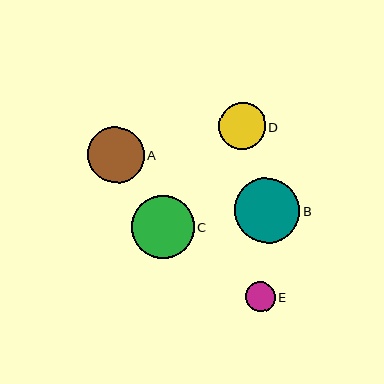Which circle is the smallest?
Circle E is the smallest with a size of approximately 30 pixels.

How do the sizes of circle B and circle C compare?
Circle B and circle C are approximately the same size.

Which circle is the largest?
Circle B is the largest with a size of approximately 65 pixels.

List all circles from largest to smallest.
From largest to smallest: B, C, A, D, E.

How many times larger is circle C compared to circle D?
Circle C is approximately 1.3 times the size of circle D.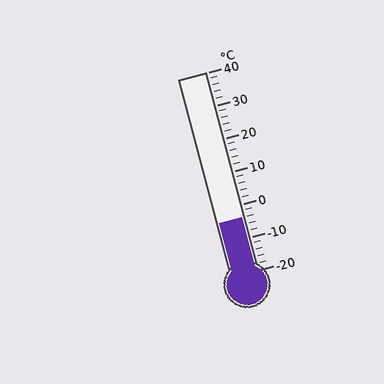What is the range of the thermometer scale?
The thermometer scale ranges from -20°C to 40°C.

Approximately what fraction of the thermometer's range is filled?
The thermometer is filled to approximately 25% of its range.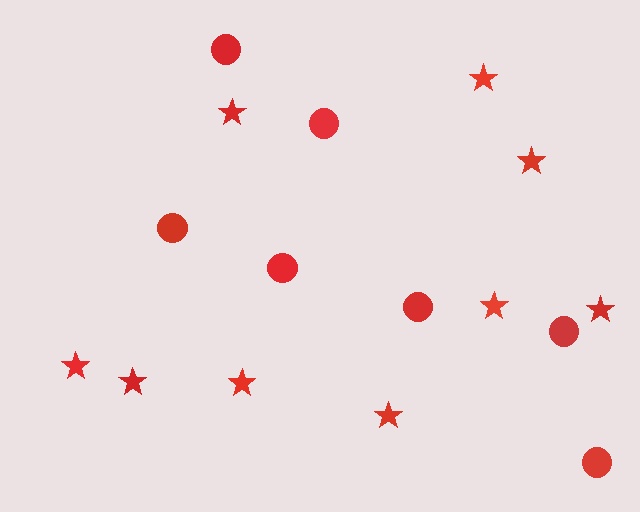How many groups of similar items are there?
There are 2 groups: one group of stars (9) and one group of circles (7).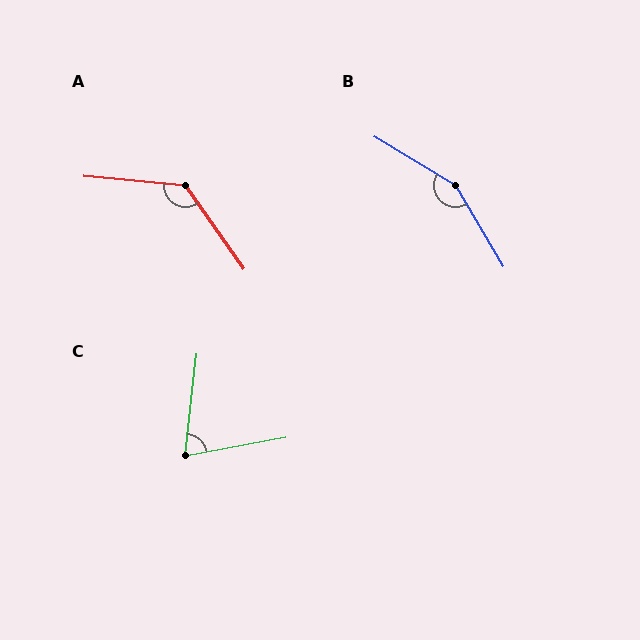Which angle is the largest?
B, at approximately 151 degrees.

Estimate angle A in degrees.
Approximately 130 degrees.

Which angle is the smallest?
C, at approximately 73 degrees.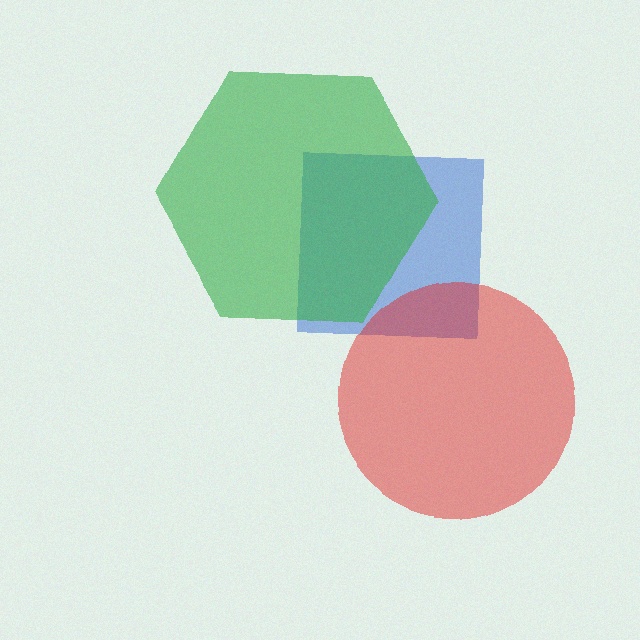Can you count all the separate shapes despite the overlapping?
Yes, there are 3 separate shapes.